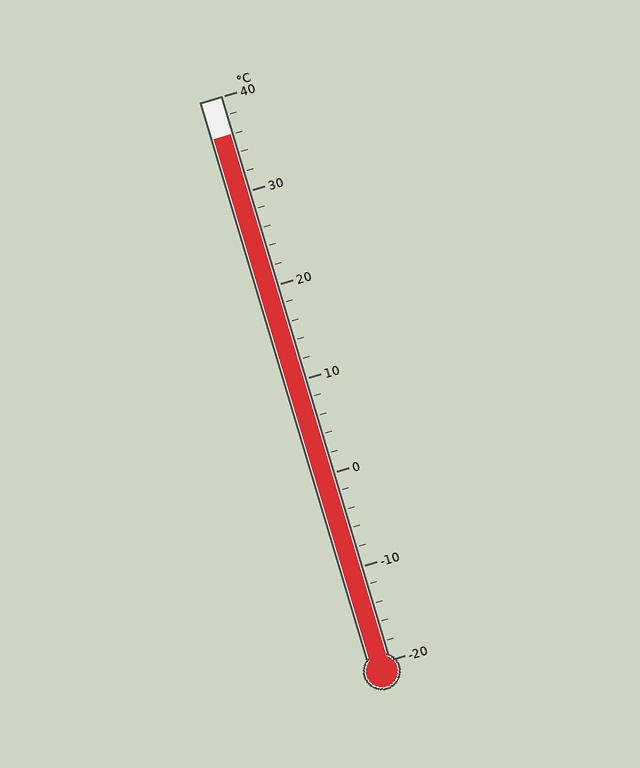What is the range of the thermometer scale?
The thermometer scale ranges from -20°C to 40°C.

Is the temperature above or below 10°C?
The temperature is above 10°C.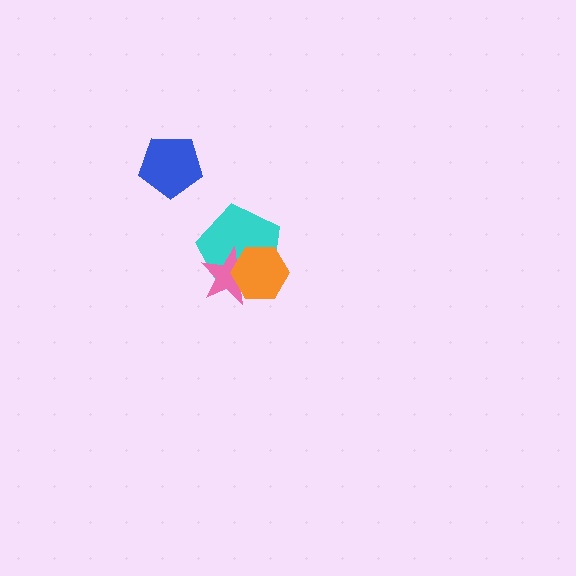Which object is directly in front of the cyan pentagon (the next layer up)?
The pink star is directly in front of the cyan pentagon.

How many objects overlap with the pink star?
2 objects overlap with the pink star.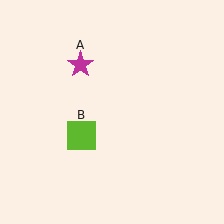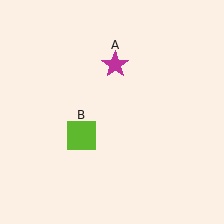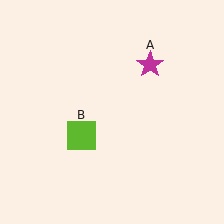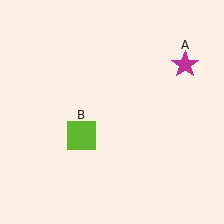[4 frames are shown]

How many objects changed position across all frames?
1 object changed position: magenta star (object A).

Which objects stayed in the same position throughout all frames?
Lime square (object B) remained stationary.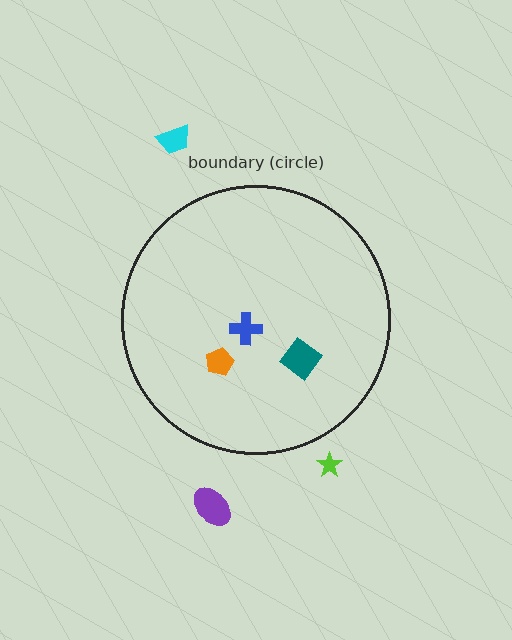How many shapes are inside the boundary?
3 inside, 3 outside.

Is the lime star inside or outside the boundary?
Outside.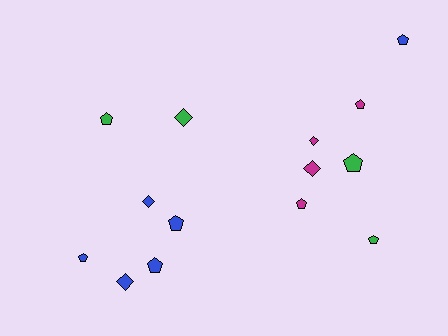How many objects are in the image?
There are 14 objects.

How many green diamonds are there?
There is 1 green diamond.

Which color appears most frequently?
Blue, with 6 objects.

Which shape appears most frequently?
Pentagon, with 9 objects.